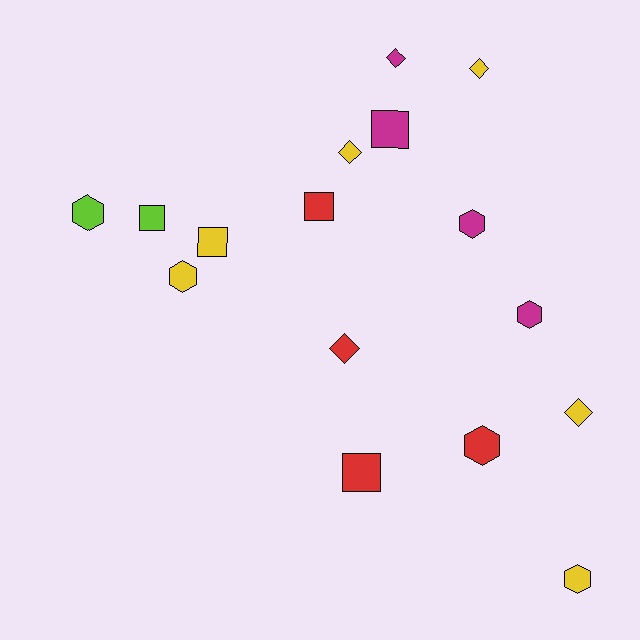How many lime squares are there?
There is 1 lime square.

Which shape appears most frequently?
Hexagon, with 6 objects.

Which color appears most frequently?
Yellow, with 6 objects.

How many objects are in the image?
There are 16 objects.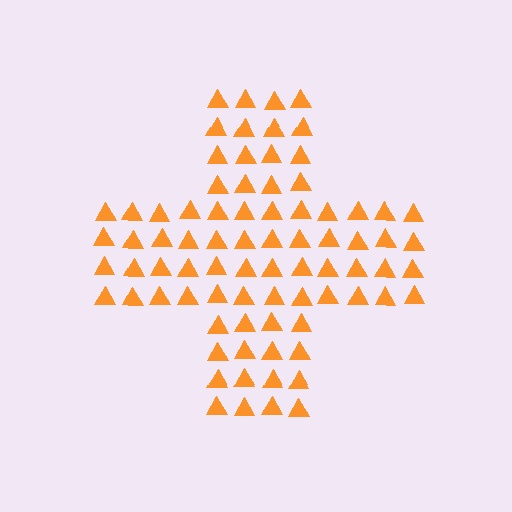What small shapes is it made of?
It is made of small triangles.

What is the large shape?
The large shape is a cross.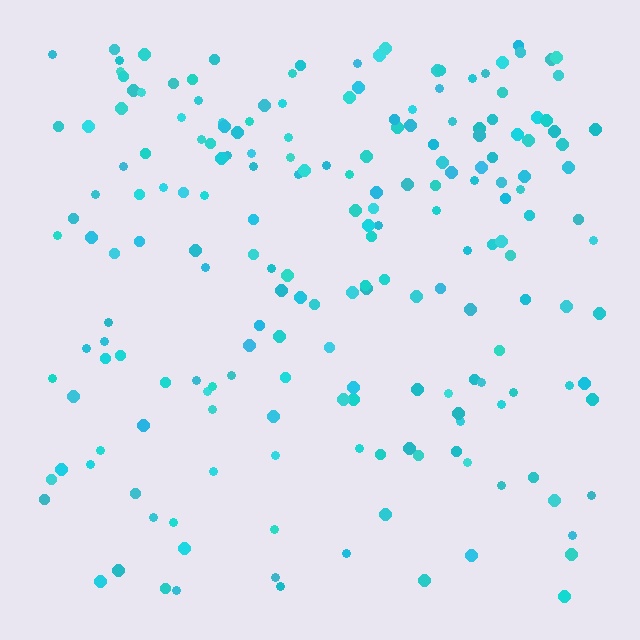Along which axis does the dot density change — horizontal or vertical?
Vertical.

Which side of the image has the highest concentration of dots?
The top.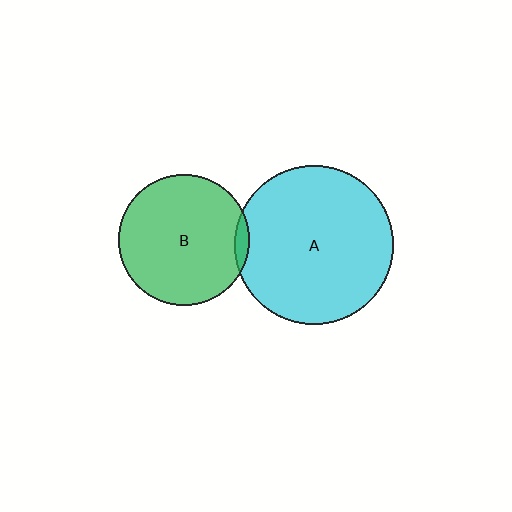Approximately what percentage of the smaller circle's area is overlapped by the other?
Approximately 5%.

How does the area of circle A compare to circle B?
Approximately 1.5 times.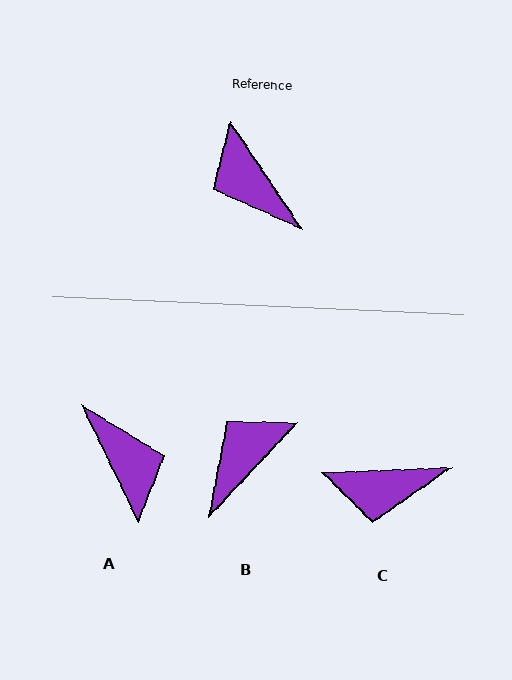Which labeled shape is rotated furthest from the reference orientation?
A, about 172 degrees away.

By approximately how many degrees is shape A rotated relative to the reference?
Approximately 172 degrees counter-clockwise.